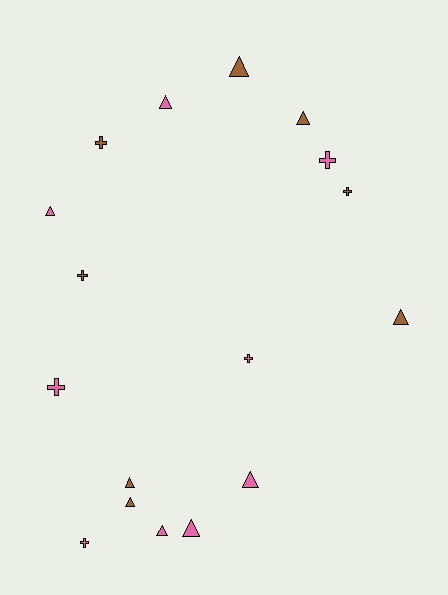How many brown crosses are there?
There are 3 brown crosses.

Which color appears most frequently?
Pink, with 9 objects.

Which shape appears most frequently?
Triangle, with 10 objects.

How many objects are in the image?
There are 17 objects.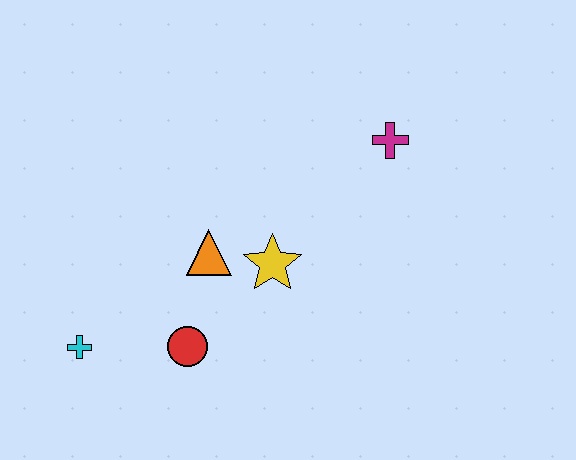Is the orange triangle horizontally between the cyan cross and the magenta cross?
Yes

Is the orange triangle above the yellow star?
Yes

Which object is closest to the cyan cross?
The red circle is closest to the cyan cross.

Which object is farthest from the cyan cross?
The magenta cross is farthest from the cyan cross.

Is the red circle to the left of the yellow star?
Yes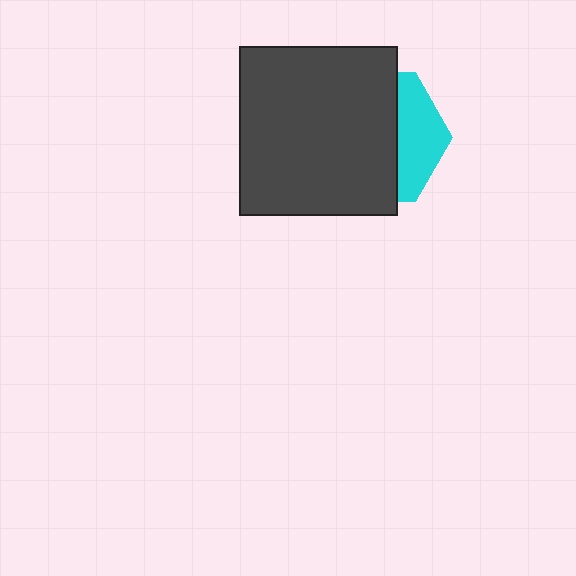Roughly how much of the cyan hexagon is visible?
A small part of it is visible (roughly 33%).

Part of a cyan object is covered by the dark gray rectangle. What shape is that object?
It is a hexagon.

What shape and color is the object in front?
The object in front is a dark gray rectangle.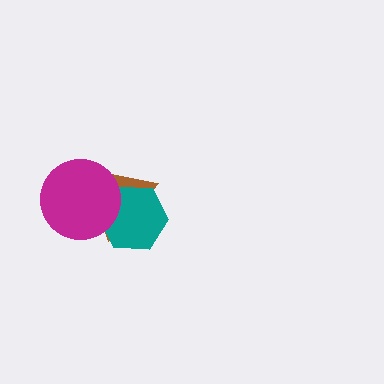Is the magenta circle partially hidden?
No, no other shape covers it.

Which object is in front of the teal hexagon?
The magenta circle is in front of the teal hexagon.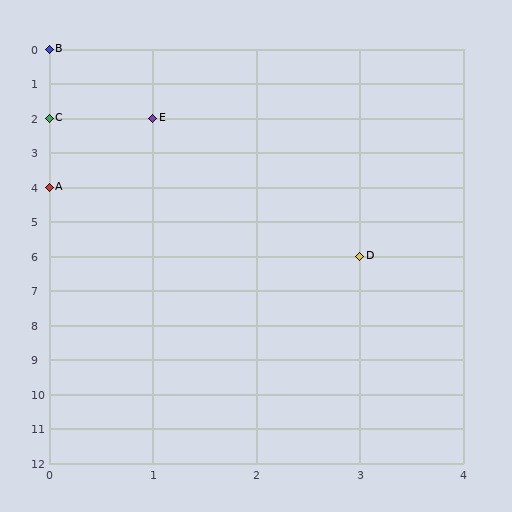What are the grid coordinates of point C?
Point C is at grid coordinates (0, 2).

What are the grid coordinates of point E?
Point E is at grid coordinates (1, 2).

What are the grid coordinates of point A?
Point A is at grid coordinates (0, 4).